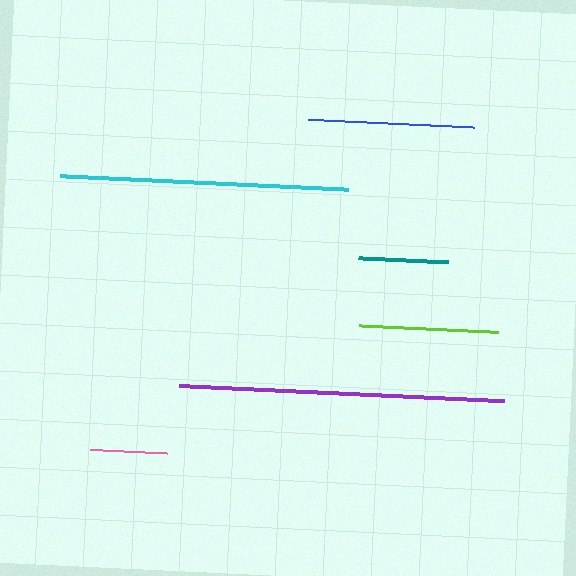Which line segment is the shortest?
The pink line is the shortest at approximately 77 pixels.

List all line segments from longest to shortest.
From longest to shortest: purple, cyan, blue, lime, teal, pink.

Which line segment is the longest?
The purple line is the longest at approximately 324 pixels.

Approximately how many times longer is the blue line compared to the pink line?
The blue line is approximately 2.1 times the length of the pink line.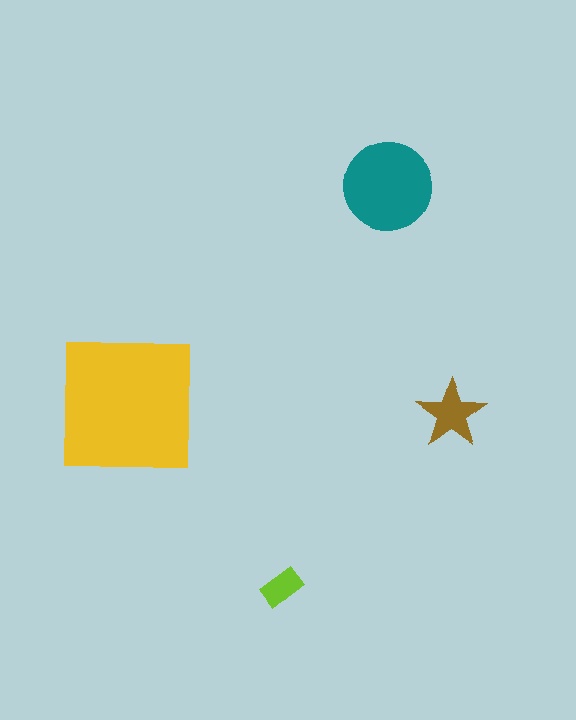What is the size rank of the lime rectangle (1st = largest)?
4th.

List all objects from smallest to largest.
The lime rectangle, the brown star, the teal circle, the yellow square.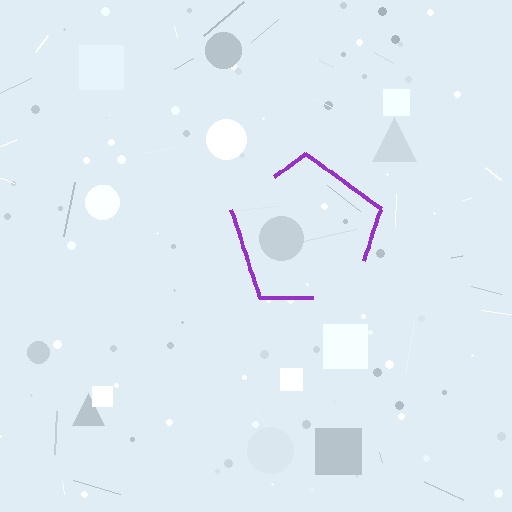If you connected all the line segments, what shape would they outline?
They would outline a pentagon.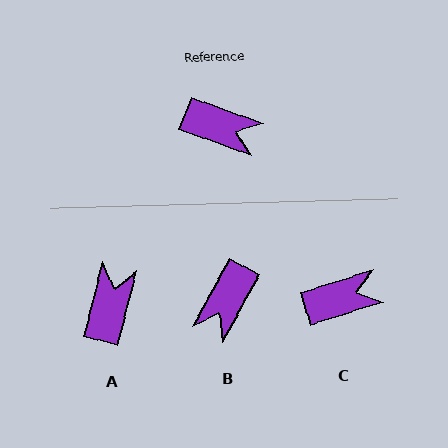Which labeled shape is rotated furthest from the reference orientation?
B, about 99 degrees away.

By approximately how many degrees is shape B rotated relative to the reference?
Approximately 99 degrees clockwise.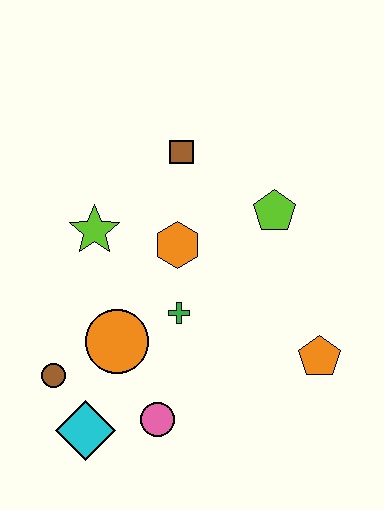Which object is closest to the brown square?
The orange hexagon is closest to the brown square.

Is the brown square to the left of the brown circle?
No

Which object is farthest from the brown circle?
The lime pentagon is farthest from the brown circle.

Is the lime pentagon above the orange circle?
Yes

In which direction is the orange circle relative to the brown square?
The orange circle is below the brown square.